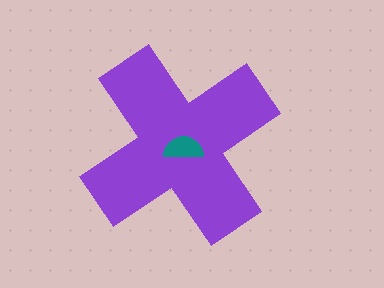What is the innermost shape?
The teal semicircle.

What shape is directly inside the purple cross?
The teal semicircle.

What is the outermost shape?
The purple cross.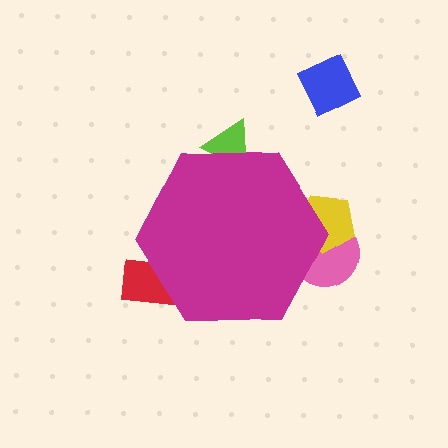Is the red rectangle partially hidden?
Yes, the red rectangle is partially hidden behind the magenta hexagon.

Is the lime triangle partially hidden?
Yes, the lime triangle is partially hidden behind the magenta hexagon.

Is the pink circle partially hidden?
Yes, the pink circle is partially hidden behind the magenta hexagon.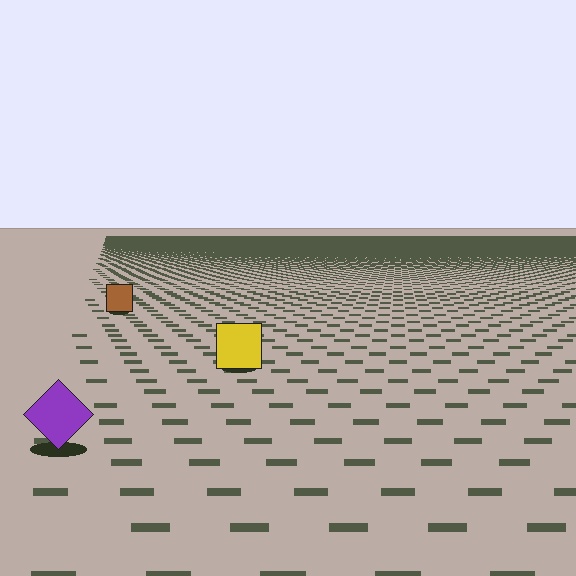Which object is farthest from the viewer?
The brown square is farthest from the viewer. It appears smaller and the ground texture around it is denser.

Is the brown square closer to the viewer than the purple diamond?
No. The purple diamond is closer — you can tell from the texture gradient: the ground texture is coarser near it.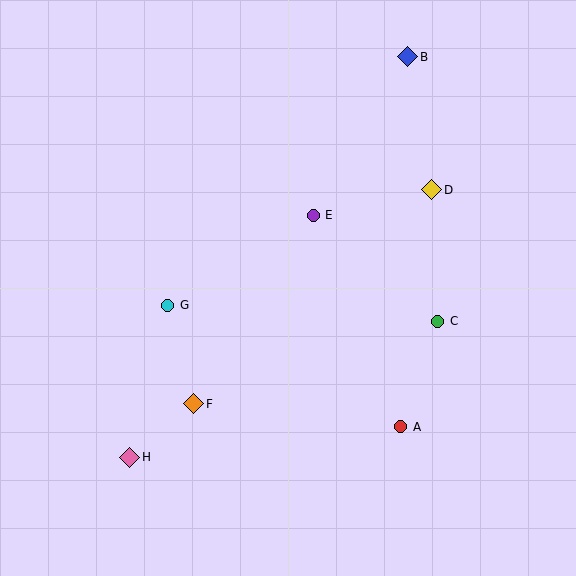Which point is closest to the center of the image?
Point E at (313, 215) is closest to the center.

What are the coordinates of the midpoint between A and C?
The midpoint between A and C is at (419, 374).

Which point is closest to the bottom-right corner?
Point A is closest to the bottom-right corner.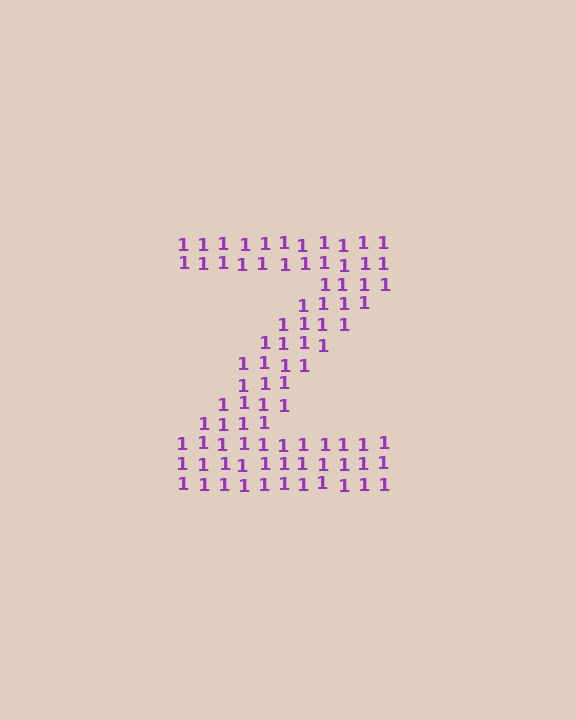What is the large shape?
The large shape is the letter Z.